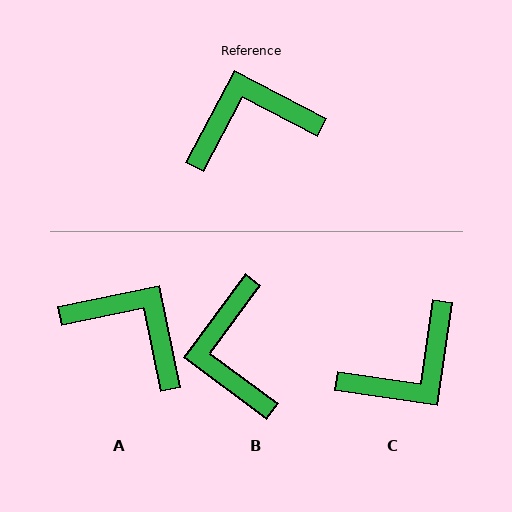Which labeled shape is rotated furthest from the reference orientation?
C, about 160 degrees away.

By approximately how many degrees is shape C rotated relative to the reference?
Approximately 160 degrees clockwise.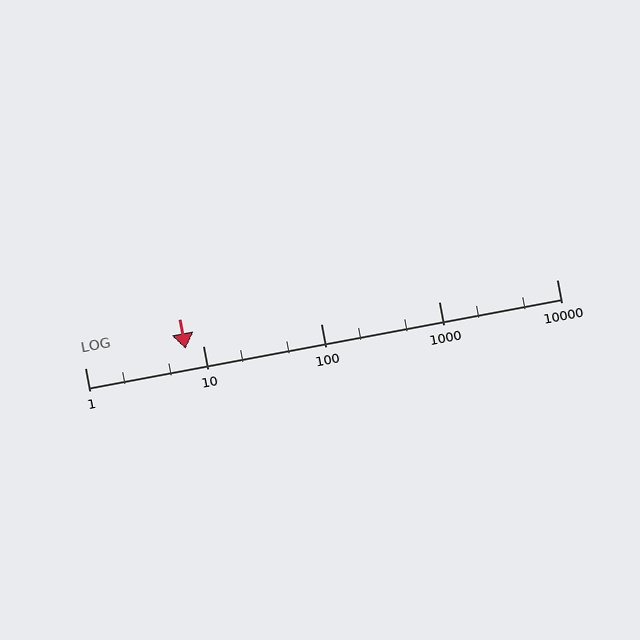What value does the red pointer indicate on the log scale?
The pointer indicates approximately 7.1.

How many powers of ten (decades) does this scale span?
The scale spans 4 decades, from 1 to 10000.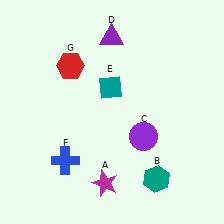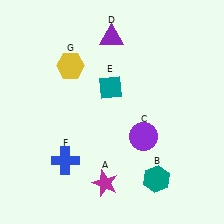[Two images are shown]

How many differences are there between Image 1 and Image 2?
There is 1 difference between the two images.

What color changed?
The hexagon (G) changed from red in Image 1 to yellow in Image 2.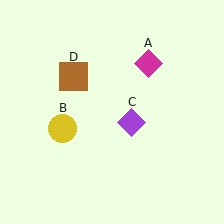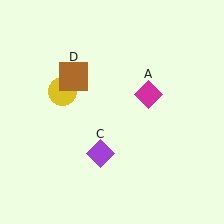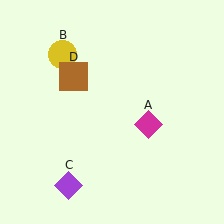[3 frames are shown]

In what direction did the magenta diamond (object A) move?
The magenta diamond (object A) moved down.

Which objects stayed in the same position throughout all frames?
Brown square (object D) remained stationary.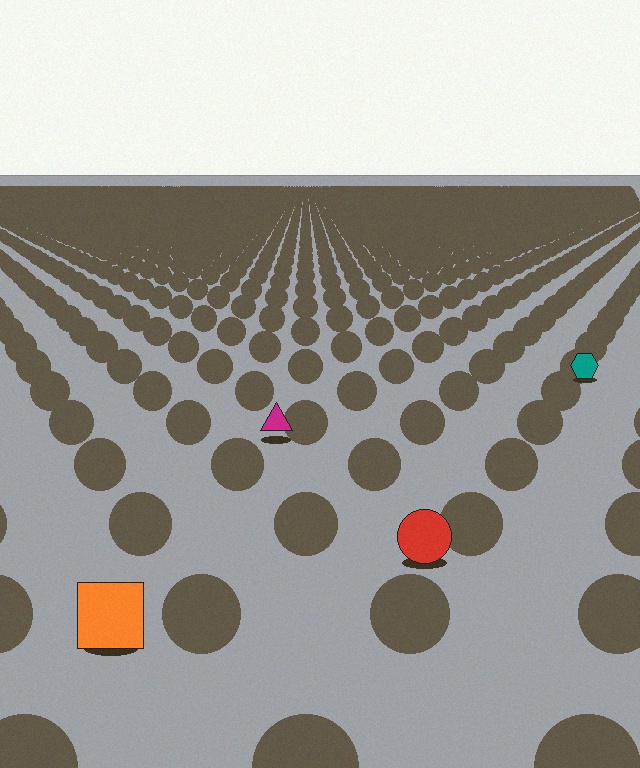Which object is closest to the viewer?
The orange square is closest. The texture marks near it are larger and more spread out.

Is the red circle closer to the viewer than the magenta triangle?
Yes. The red circle is closer — you can tell from the texture gradient: the ground texture is coarser near it.